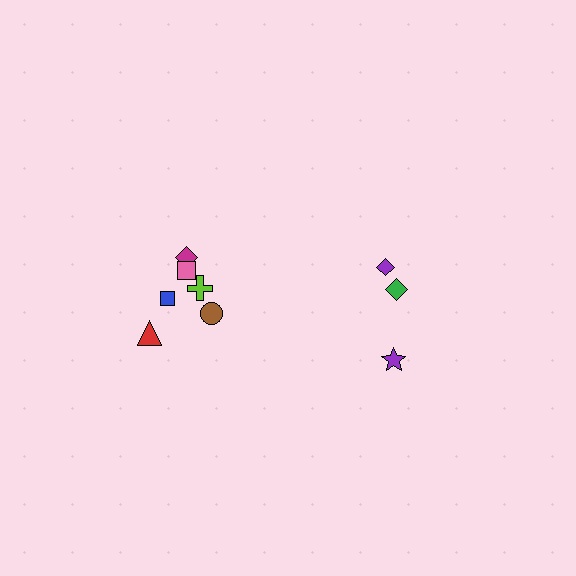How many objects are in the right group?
There are 3 objects.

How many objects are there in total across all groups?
There are 9 objects.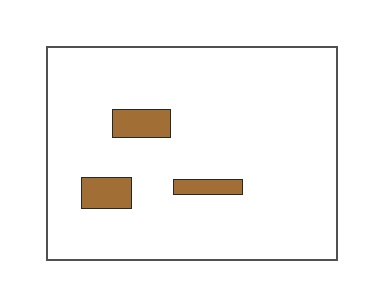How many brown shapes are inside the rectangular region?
3.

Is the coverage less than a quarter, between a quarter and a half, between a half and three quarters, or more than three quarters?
Less than a quarter.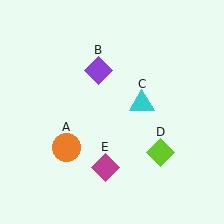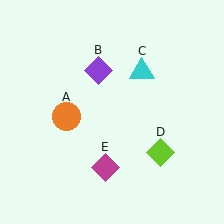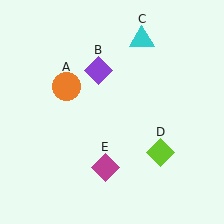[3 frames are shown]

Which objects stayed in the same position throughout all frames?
Purple diamond (object B) and lime diamond (object D) and magenta diamond (object E) remained stationary.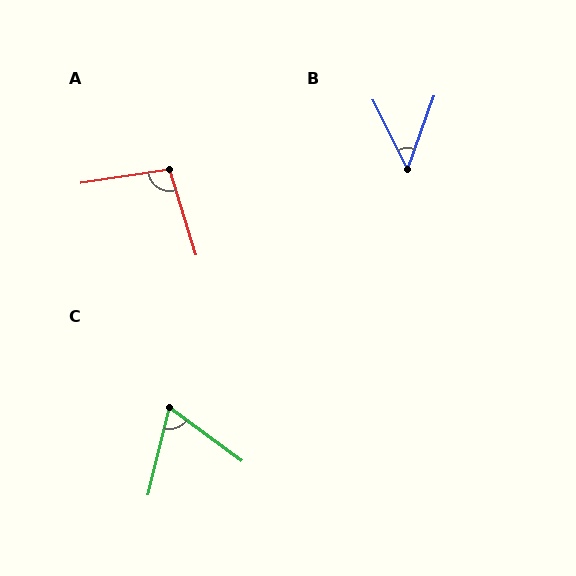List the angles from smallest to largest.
B (46°), C (67°), A (98°).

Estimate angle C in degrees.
Approximately 67 degrees.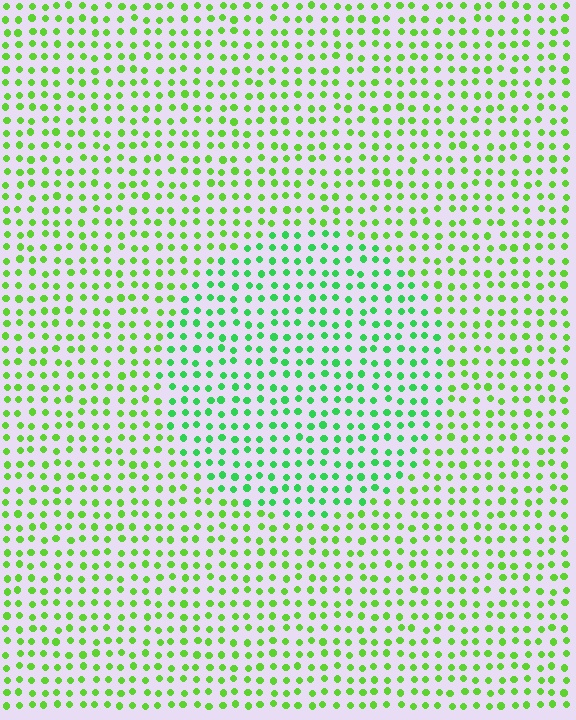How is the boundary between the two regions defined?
The boundary is defined purely by a slight shift in hue (about 30 degrees). Spacing, size, and orientation are identical on both sides.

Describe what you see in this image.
The image is filled with small lime elements in a uniform arrangement. A circle-shaped region is visible where the elements are tinted to a slightly different hue, forming a subtle color boundary.